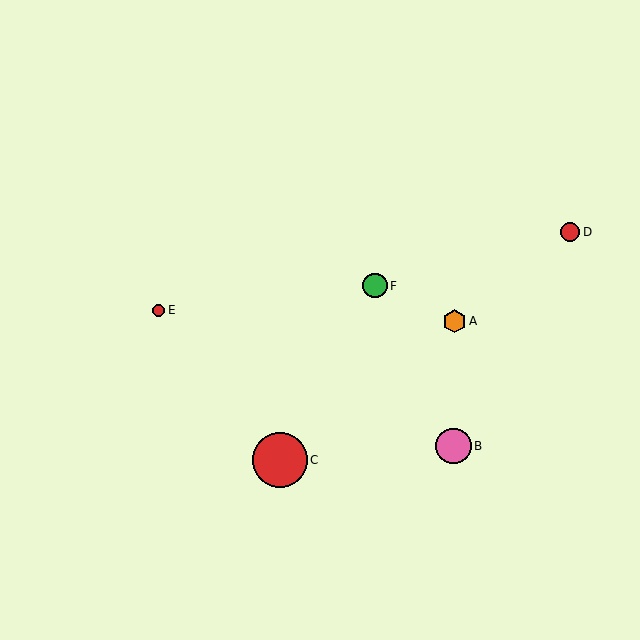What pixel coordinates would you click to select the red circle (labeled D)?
Click at (570, 232) to select the red circle D.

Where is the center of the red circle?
The center of the red circle is at (280, 460).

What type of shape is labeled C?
Shape C is a red circle.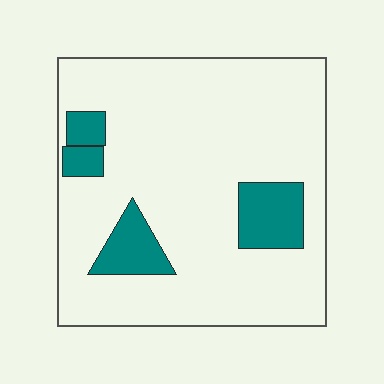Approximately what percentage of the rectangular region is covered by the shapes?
Approximately 15%.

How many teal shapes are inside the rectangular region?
4.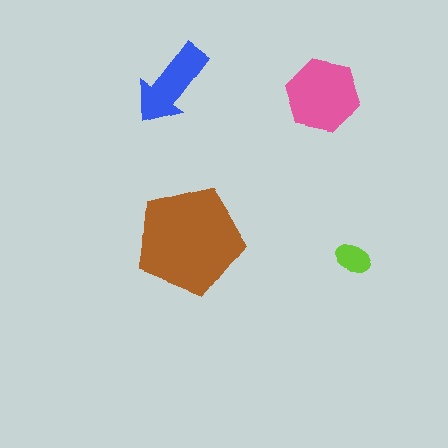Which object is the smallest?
The lime ellipse.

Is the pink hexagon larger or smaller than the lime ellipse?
Larger.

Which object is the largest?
The brown pentagon.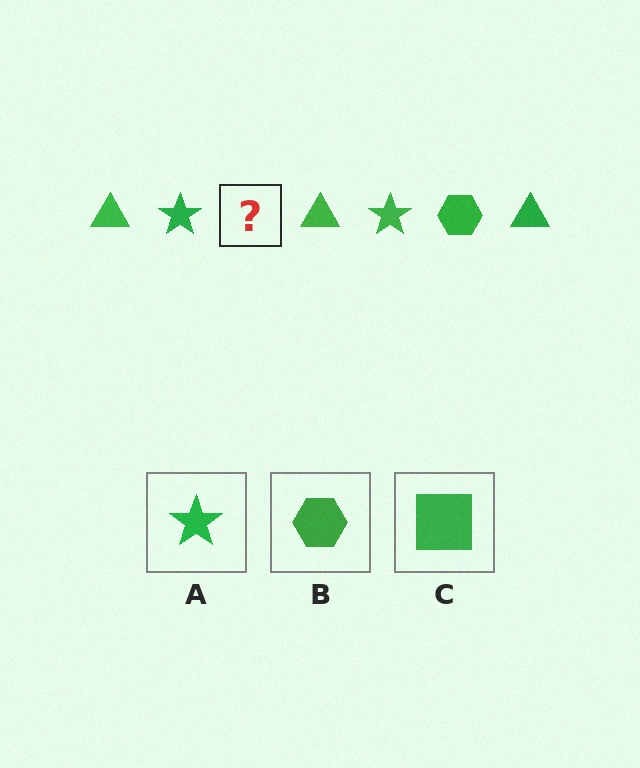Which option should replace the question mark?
Option B.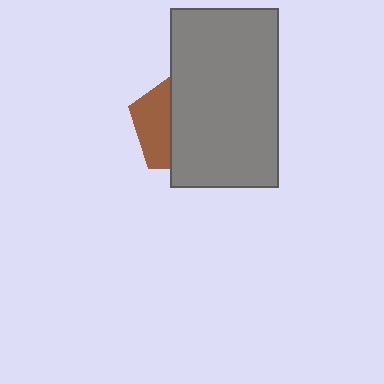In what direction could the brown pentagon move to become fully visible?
The brown pentagon could move left. That would shift it out from behind the gray rectangle entirely.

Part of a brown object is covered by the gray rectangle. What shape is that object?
It is a pentagon.